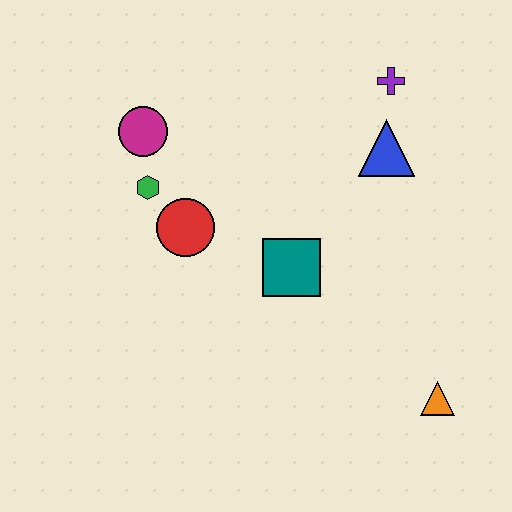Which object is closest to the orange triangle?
The teal square is closest to the orange triangle.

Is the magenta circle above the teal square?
Yes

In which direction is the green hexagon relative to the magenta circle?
The green hexagon is below the magenta circle.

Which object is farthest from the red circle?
The orange triangle is farthest from the red circle.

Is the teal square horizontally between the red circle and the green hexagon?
No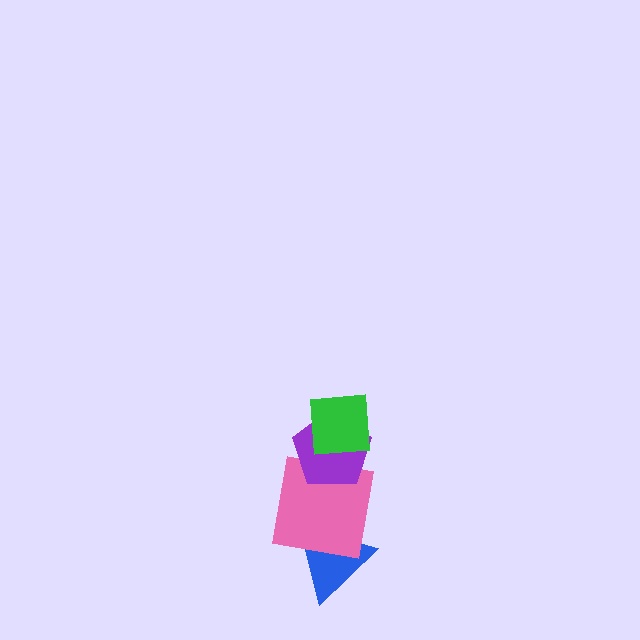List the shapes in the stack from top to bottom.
From top to bottom: the green square, the purple pentagon, the pink square, the blue triangle.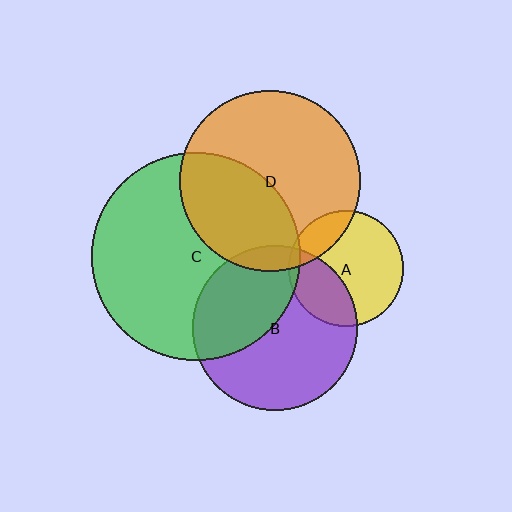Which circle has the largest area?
Circle C (green).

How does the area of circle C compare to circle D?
Approximately 1.3 times.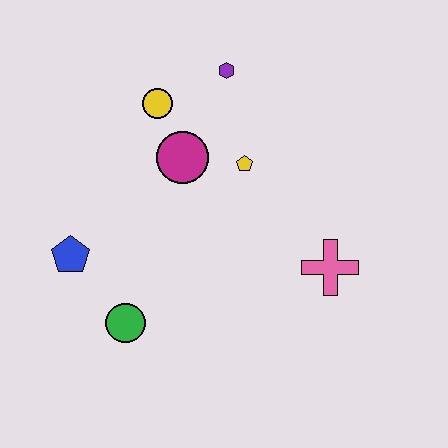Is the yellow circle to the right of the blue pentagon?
Yes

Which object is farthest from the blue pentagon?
The pink cross is farthest from the blue pentagon.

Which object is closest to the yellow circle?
The magenta circle is closest to the yellow circle.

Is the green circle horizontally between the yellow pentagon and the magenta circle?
No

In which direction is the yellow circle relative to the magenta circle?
The yellow circle is above the magenta circle.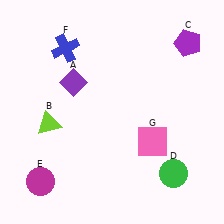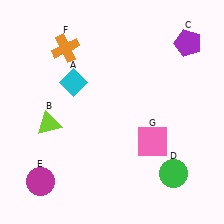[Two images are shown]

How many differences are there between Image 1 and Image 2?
There are 2 differences between the two images.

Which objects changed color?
A changed from purple to cyan. F changed from blue to orange.